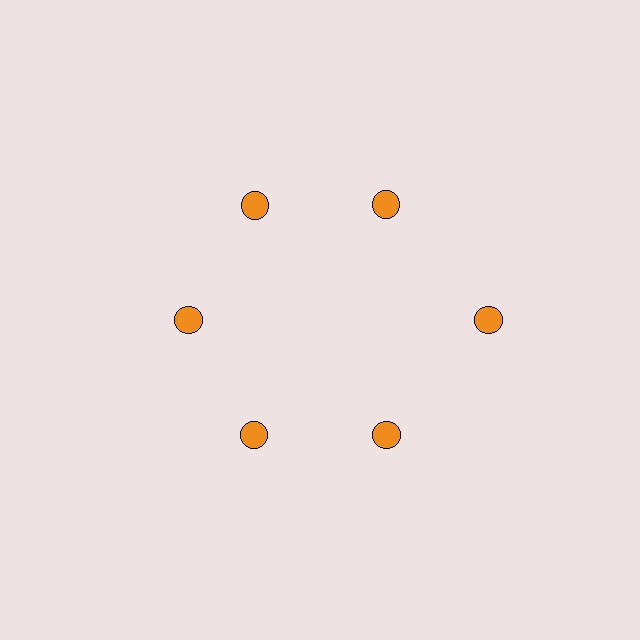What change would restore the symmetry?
The symmetry would be restored by moving it inward, back onto the ring so that all 6 circles sit at equal angles and equal distance from the center.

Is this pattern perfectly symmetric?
No. The 6 orange circles are arranged in a ring, but one element near the 3 o'clock position is pushed outward from the center, breaking the 6-fold rotational symmetry.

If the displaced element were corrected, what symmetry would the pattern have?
It would have 6-fold rotational symmetry — the pattern would map onto itself every 60 degrees.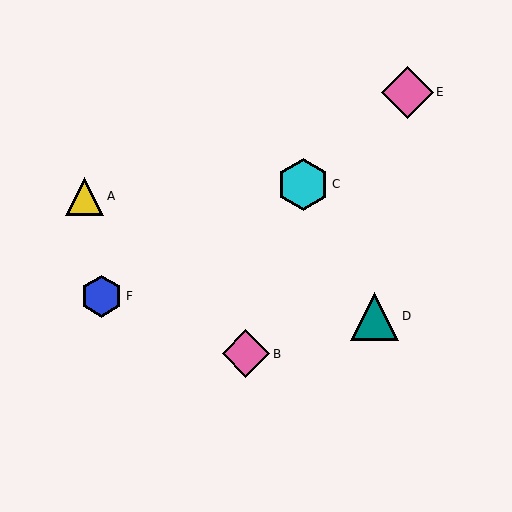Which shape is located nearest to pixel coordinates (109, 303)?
The blue hexagon (labeled F) at (102, 296) is nearest to that location.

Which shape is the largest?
The cyan hexagon (labeled C) is the largest.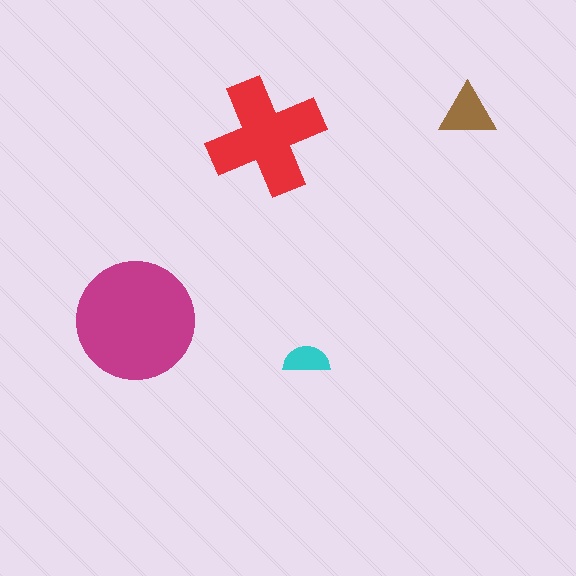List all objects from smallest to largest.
The cyan semicircle, the brown triangle, the red cross, the magenta circle.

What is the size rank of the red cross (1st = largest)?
2nd.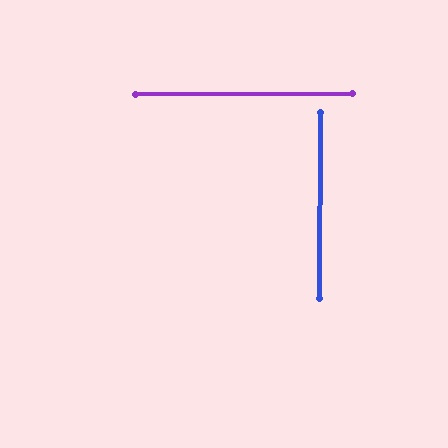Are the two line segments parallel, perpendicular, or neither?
Perpendicular — they meet at approximately 89°.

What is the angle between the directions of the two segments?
Approximately 89 degrees.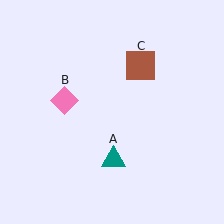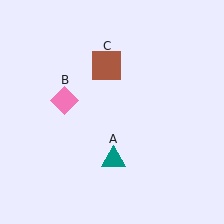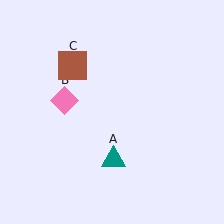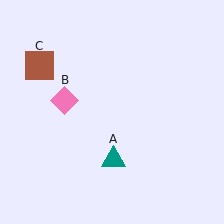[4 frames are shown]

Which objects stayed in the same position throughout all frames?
Teal triangle (object A) and pink diamond (object B) remained stationary.